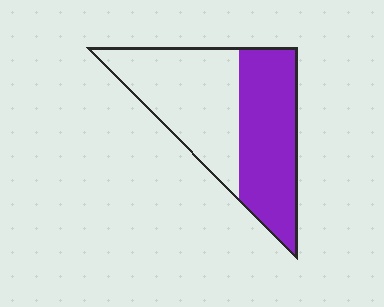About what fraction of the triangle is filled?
About one half (1/2).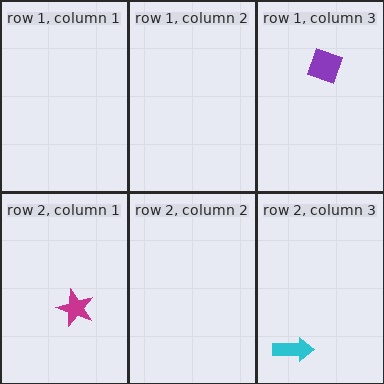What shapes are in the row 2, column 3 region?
The cyan arrow.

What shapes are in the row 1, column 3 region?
The purple square.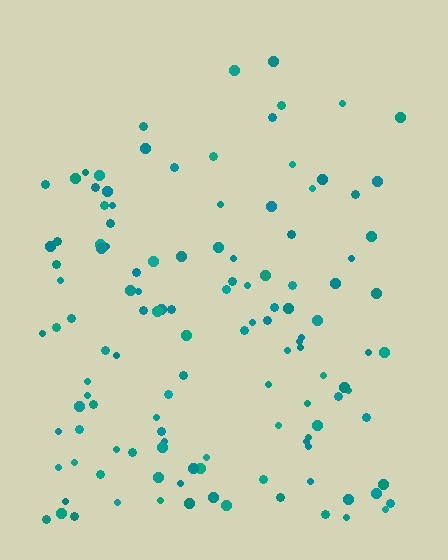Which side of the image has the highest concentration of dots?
The bottom.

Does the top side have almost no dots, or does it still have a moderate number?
Still a moderate number, just noticeably fewer than the bottom.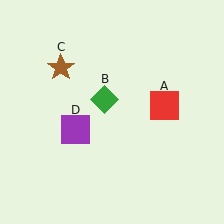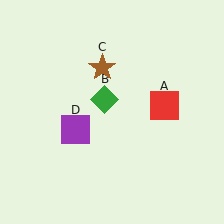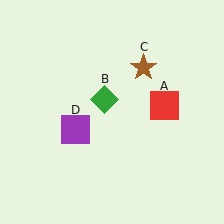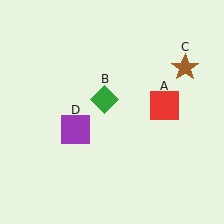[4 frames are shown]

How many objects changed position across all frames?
1 object changed position: brown star (object C).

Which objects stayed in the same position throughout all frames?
Red square (object A) and green diamond (object B) and purple square (object D) remained stationary.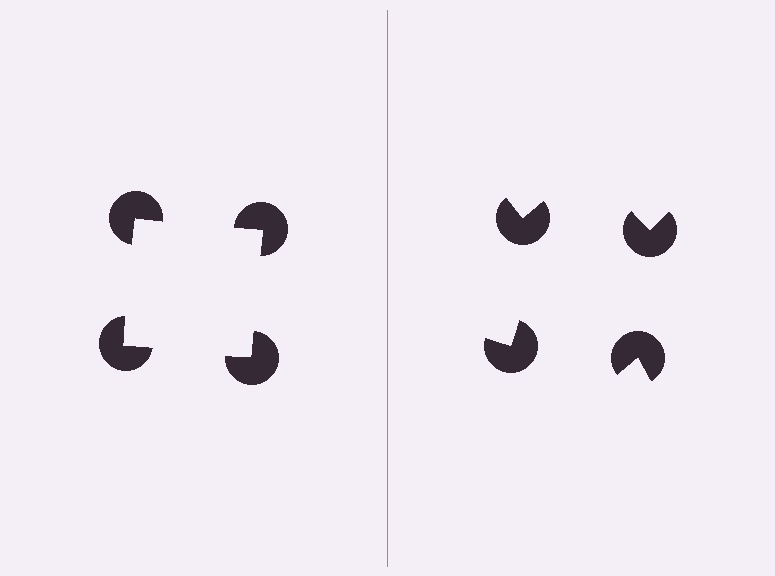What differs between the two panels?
The pac-man discs are positioned identically on both sides; only the wedge orientations differ. On the left they align to a square; on the right they are misaligned.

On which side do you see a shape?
An illusory square appears on the left side. On the right side the wedge cuts are rotated, so no coherent shape forms.